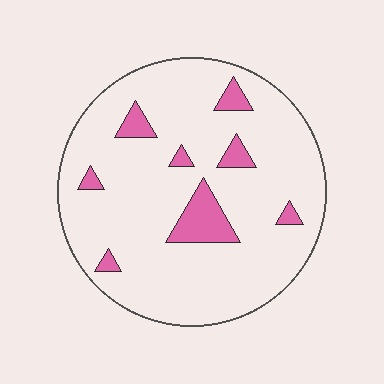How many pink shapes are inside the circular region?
8.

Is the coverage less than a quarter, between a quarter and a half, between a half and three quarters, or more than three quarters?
Less than a quarter.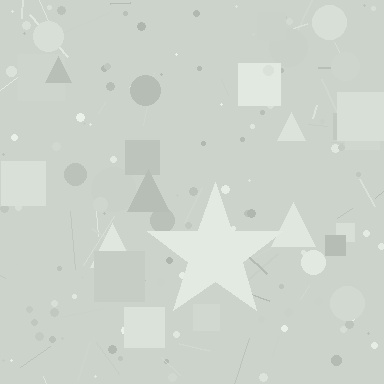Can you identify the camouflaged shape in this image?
The camouflaged shape is a star.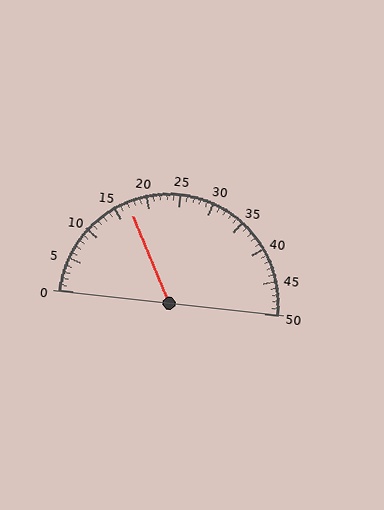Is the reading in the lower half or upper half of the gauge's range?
The reading is in the lower half of the range (0 to 50).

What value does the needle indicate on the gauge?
The needle indicates approximately 17.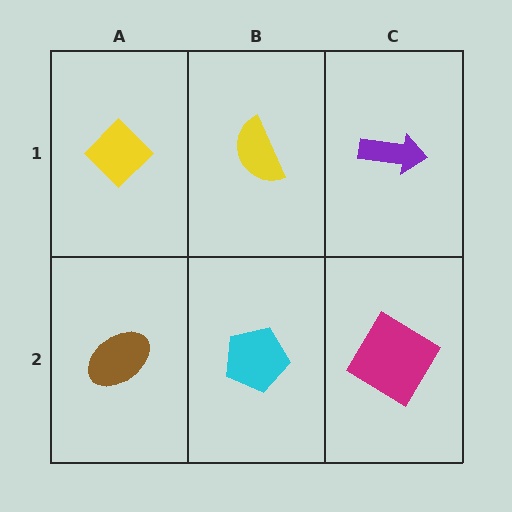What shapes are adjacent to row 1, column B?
A cyan pentagon (row 2, column B), a yellow diamond (row 1, column A), a purple arrow (row 1, column C).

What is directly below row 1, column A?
A brown ellipse.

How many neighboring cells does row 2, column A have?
2.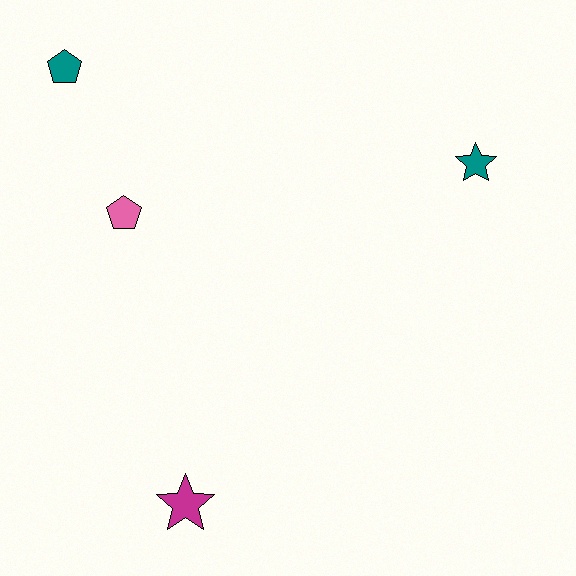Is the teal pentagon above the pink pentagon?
Yes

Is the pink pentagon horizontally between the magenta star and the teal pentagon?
Yes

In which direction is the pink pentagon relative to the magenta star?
The pink pentagon is above the magenta star.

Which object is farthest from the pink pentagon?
The teal star is farthest from the pink pentagon.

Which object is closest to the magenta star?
The pink pentagon is closest to the magenta star.